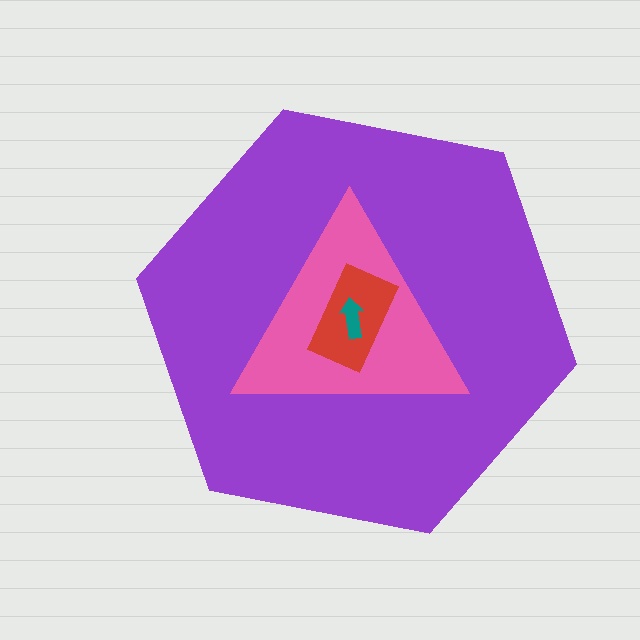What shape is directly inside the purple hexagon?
The pink triangle.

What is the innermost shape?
The teal arrow.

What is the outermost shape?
The purple hexagon.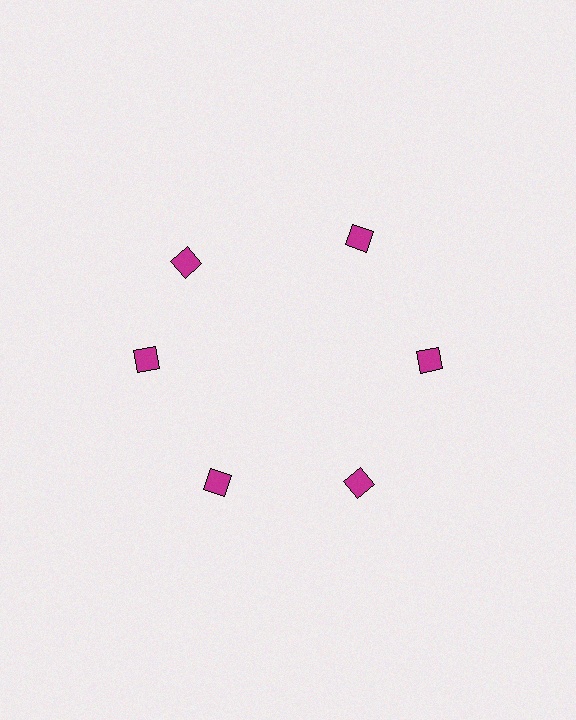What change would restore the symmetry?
The symmetry would be restored by rotating it back into even spacing with its neighbors so that all 6 diamonds sit at equal angles and equal distance from the center.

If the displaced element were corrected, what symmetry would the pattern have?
It would have 6-fold rotational symmetry — the pattern would map onto itself every 60 degrees.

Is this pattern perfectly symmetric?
No. The 6 magenta diamonds are arranged in a ring, but one element near the 11 o'clock position is rotated out of alignment along the ring, breaking the 6-fold rotational symmetry.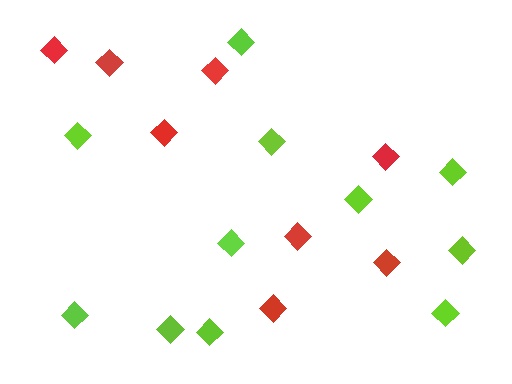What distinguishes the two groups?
There are 2 groups: one group of lime diamonds (11) and one group of red diamonds (8).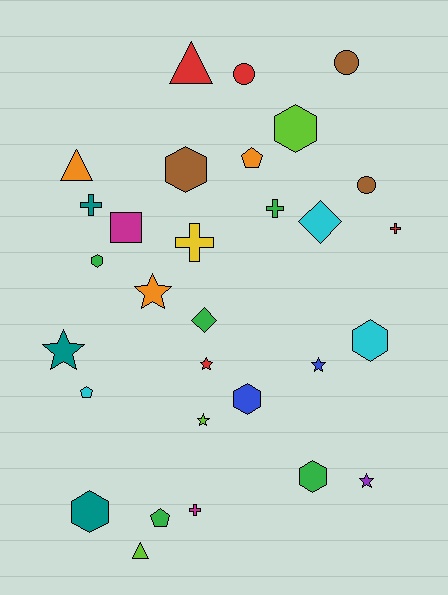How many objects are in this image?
There are 30 objects.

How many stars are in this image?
There are 6 stars.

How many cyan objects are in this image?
There are 3 cyan objects.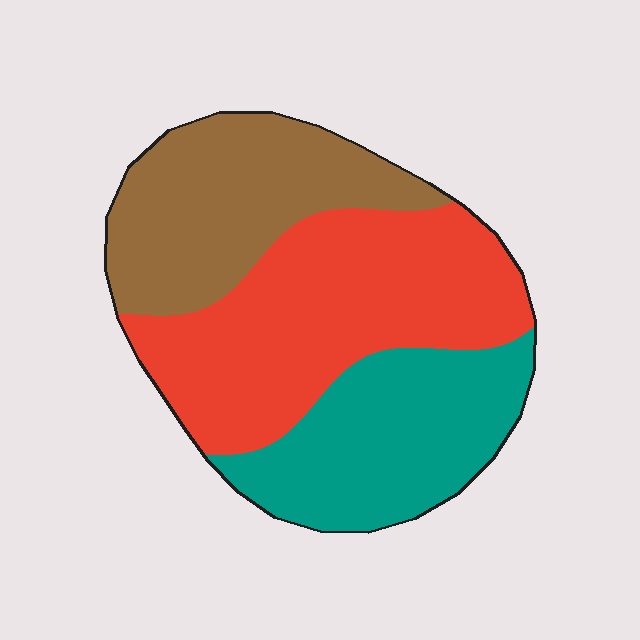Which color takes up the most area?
Red, at roughly 40%.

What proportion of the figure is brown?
Brown covers about 30% of the figure.